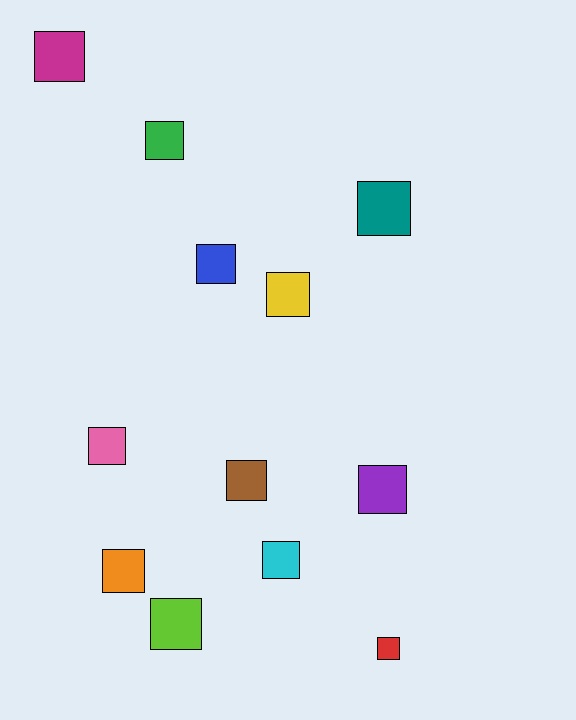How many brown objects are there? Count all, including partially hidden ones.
There is 1 brown object.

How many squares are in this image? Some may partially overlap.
There are 12 squares.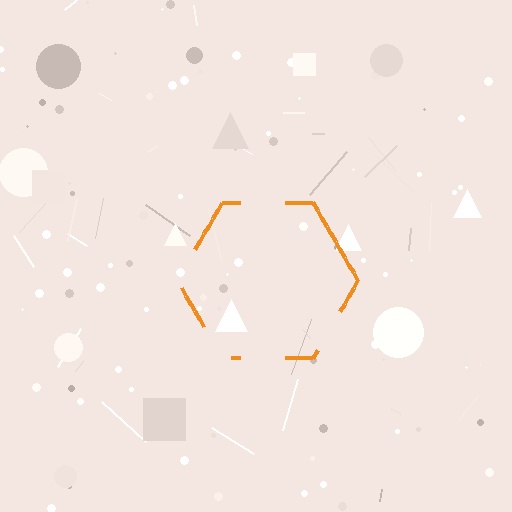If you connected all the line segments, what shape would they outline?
They would outline a hexagon.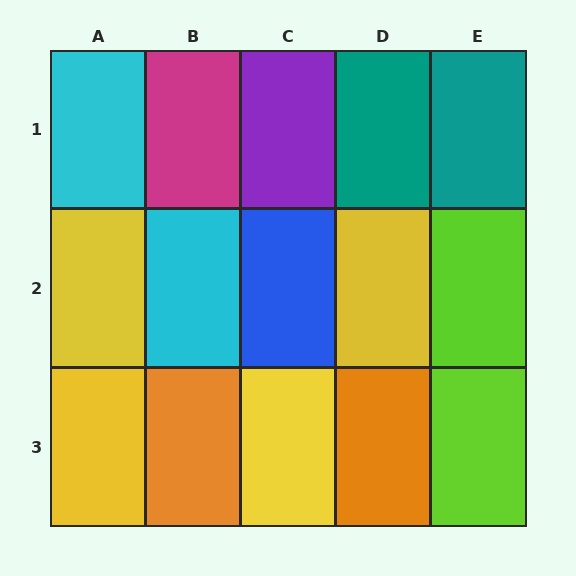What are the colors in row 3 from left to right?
Yellow, orange, yellow, orange, lime.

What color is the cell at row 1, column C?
Purple.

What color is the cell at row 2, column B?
Cyan.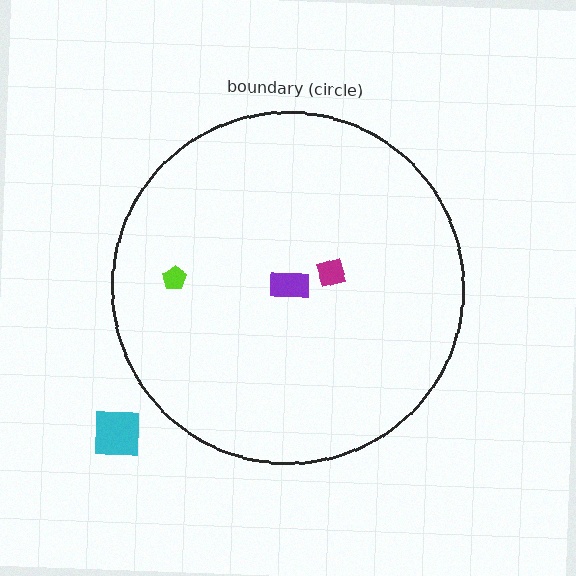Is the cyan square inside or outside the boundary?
Outside.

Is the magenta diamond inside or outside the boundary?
Inside.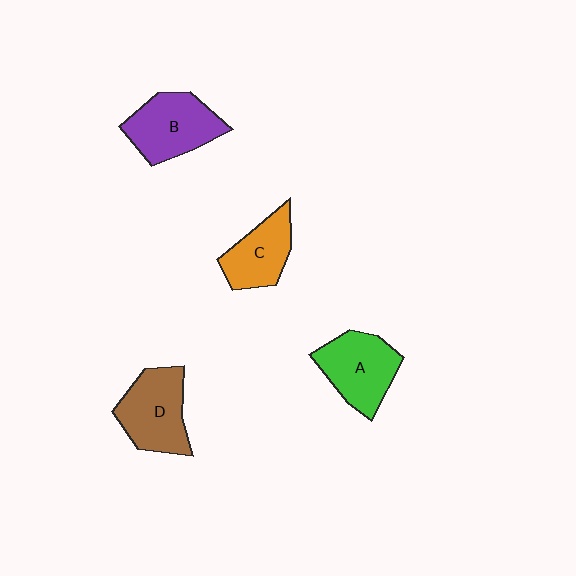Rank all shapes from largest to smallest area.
From largest to smallest: D (brown), B (purple), A (green), C (orange).